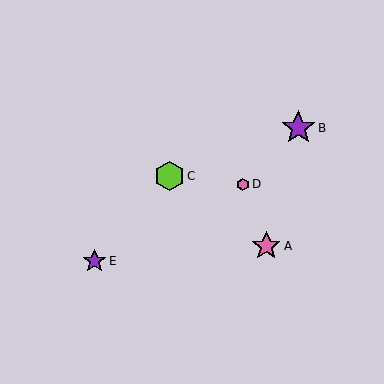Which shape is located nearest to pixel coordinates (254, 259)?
The pink star (labeled A) at (266, 246) is nearest to that location.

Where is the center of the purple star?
The center of the purple star is at (298, 128).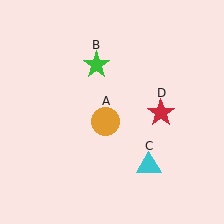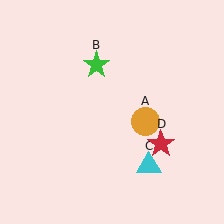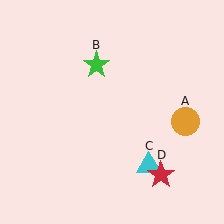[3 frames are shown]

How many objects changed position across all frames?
2 objects changed position: orange circle (object A), red star (object D).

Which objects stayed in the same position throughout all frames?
Green star (object B) and cyan triangle (object C) remained stationary.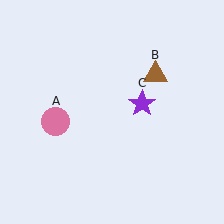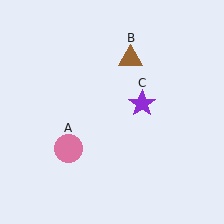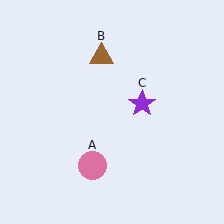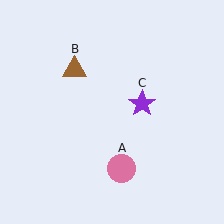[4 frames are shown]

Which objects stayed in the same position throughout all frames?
Purple star (object C) remained stationary.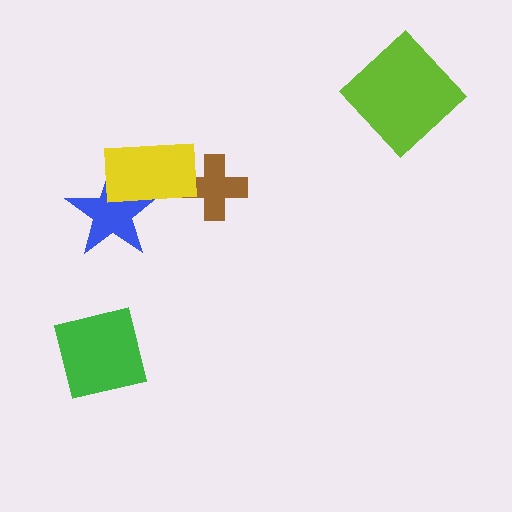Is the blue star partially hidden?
Yes, it is partially covered by another shape.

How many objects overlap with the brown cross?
1 object overlaps with the brown cross.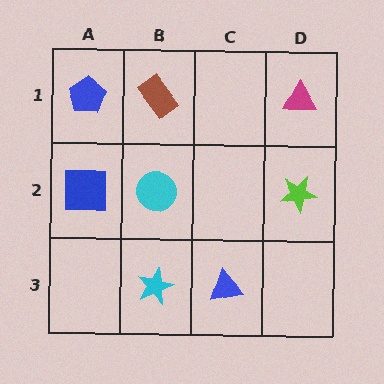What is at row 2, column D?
A lime star.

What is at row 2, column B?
A cyan circle.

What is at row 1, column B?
A brown rectangle.